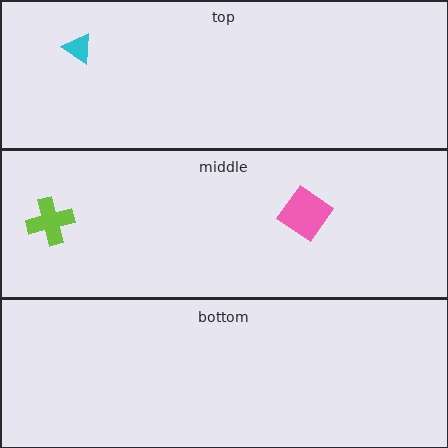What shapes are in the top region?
The cyan triangle.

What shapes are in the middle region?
The pink diamond, the lime cross.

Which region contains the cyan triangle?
The top region.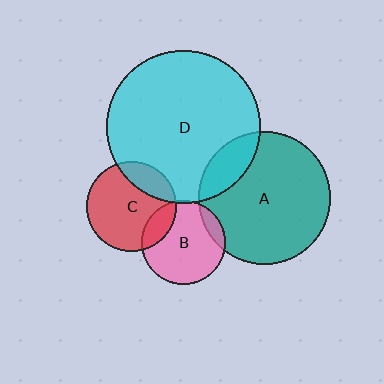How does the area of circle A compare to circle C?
Approximately 2.2 times.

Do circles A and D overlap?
Yes.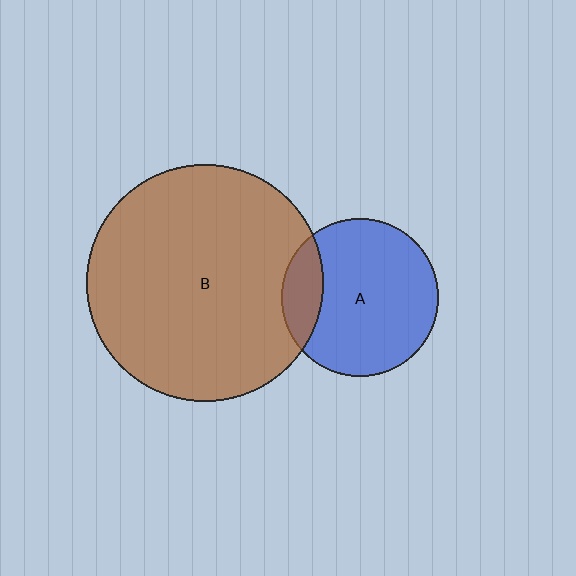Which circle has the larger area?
Circle B (brown).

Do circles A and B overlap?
Yes.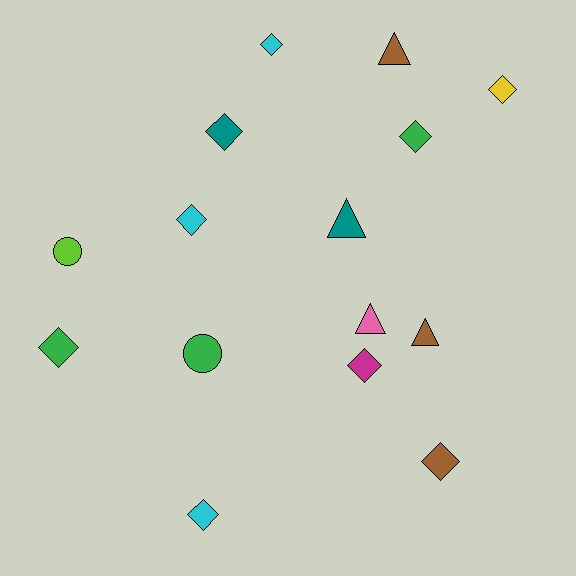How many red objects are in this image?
There are no red objects.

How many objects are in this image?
There are 15 objects.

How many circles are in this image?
There are 2 circles.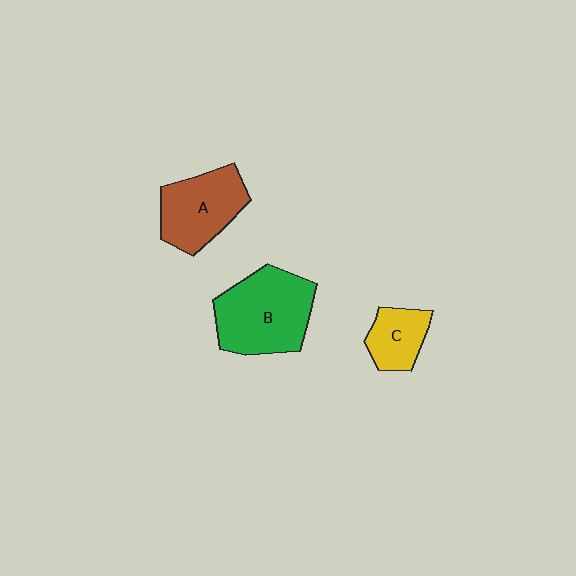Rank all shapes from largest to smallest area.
From largest to smallest: B (green), A (brown), C (yellow).